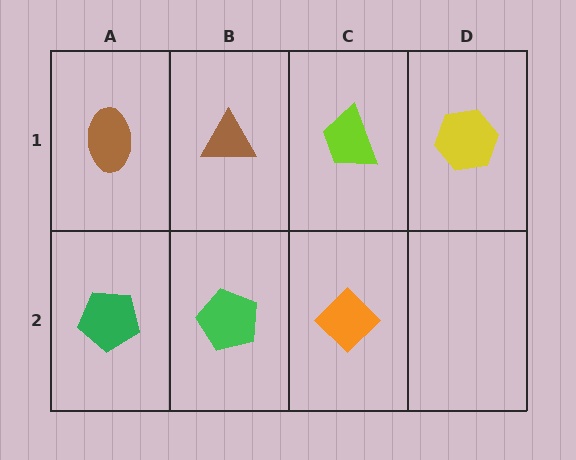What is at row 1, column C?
A lime trapezoid.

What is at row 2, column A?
A green pentagon.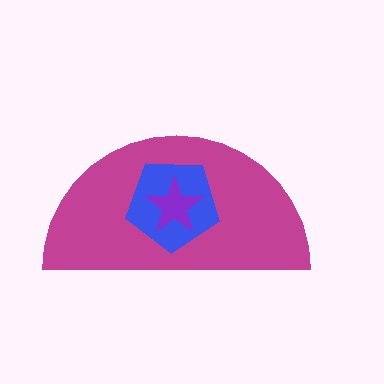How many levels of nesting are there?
3.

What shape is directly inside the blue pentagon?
The purple star.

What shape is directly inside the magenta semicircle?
The blue pentagon.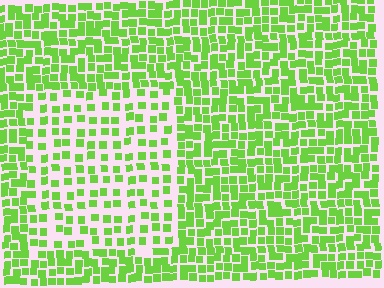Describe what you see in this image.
The image contains small lime elements arranged at two different densities. A rectangle-shaped region is visible where the elements are less densely packed than the surrounding area.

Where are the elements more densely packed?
The elements are more densely packed outside the rectangle boundary.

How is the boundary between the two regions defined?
The boundary is defined by a change in element density (approximately 2.0x ratio). All elements are the same color, size, and shape.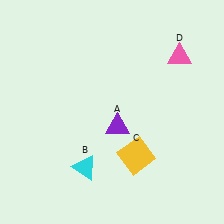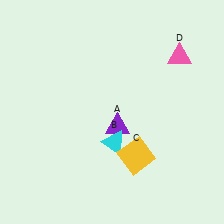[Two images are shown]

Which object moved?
The cyan triangle (B) moved right.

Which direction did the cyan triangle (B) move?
The cyan triangle (B) moved right.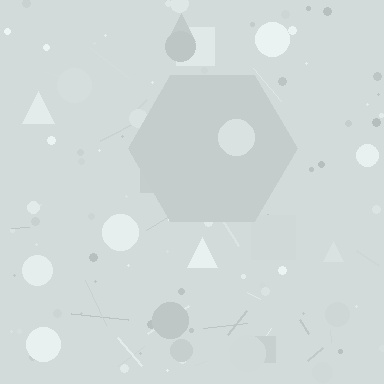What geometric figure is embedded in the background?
A hexagon is embedded in the background.